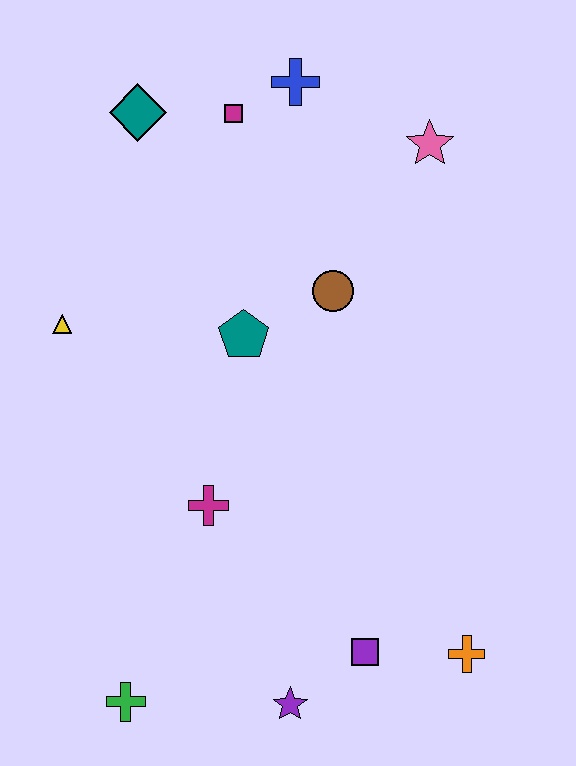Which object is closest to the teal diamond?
The magenta square is closest to the teal diamond.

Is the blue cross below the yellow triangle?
No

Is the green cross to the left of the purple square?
Yes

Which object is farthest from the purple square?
The teal diamond is farthest from the purple square.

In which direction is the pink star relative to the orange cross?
The pink star is above the orange cross.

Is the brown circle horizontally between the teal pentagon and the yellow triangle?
No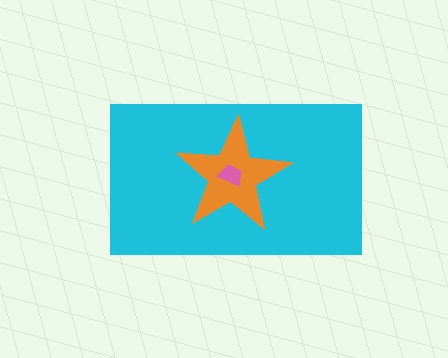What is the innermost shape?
The pink trapezoid.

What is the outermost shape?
The cyan rectangle.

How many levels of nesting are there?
3.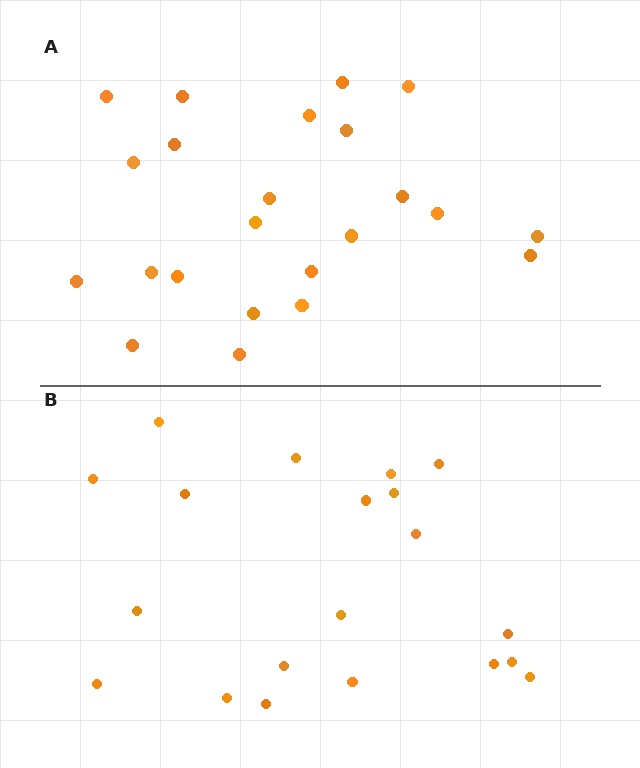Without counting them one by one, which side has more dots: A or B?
Region A (the top region) has more dots.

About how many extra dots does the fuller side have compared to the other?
Region A has just a few more — roughly 2 or 3 more dots than region B.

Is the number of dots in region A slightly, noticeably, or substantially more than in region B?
Region A has only slightly more — the two regions are fairly close. The ratio is roughly 1.1 to 1.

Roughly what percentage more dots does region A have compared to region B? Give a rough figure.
About 15% more.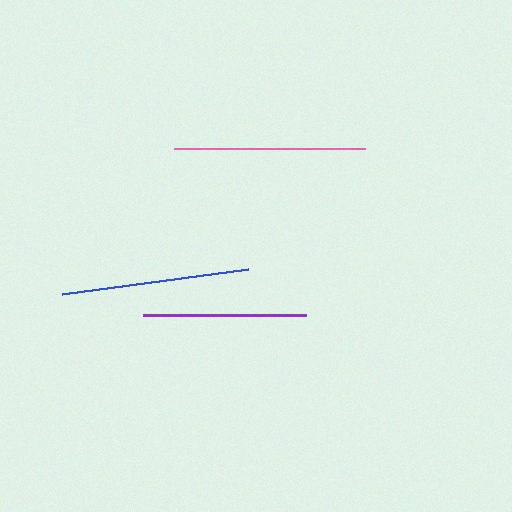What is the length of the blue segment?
The blue segment is approximately 187 pixels long.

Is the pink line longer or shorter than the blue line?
The pink line is longer than the blue line.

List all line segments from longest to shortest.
From longest to shortest: pink, blue, purple.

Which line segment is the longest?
The pink line is the longest at approximately 191 pixels.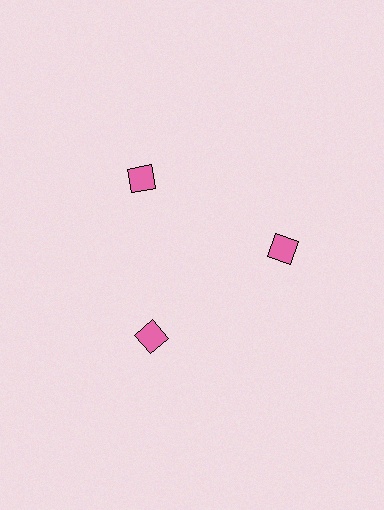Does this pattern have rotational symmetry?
Yes, this pattern has 3-fold rotational symmetry. It looks the same after rotating 120 degrees around the center.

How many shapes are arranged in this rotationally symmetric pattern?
There are 3 shapes, arranged in 3 groups of 1.